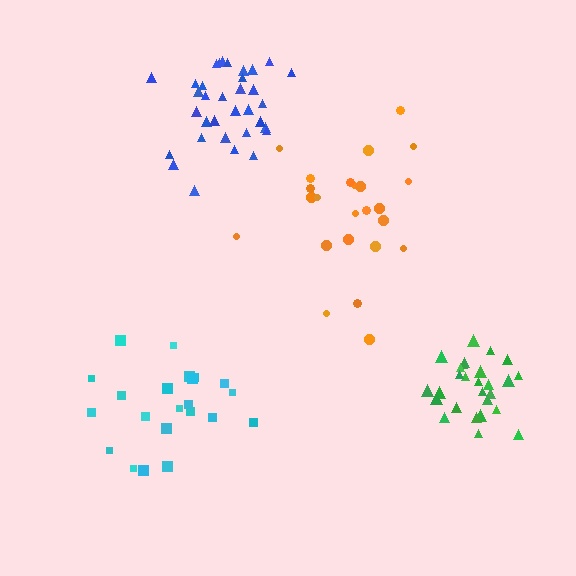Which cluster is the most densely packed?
Blue.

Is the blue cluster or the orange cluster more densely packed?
Blue.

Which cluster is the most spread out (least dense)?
Orange.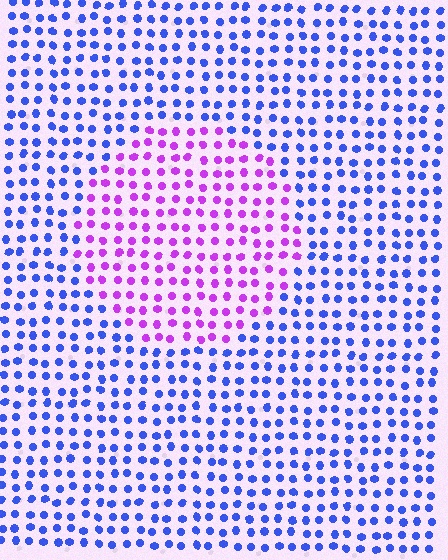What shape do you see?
I see a circle.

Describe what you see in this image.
The image is filled with small blue elements in a uniform arrangement. A circle-shaped region is visible where the elements are tinted to a slightly different hue, forming a subtle color boundary.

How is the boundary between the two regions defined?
The boundary is defined purely by a slight shift in hue (about 59 degrees). Spacing, size, and orientation are identical on both sides.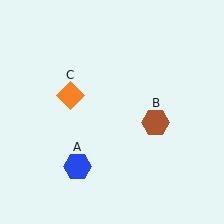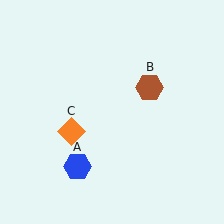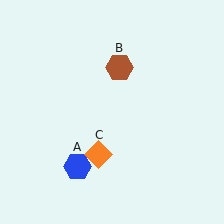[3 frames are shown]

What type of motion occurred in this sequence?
The brown hexagon (object B), orange diamond (object C) rotated counterclockwise around the center of the scene.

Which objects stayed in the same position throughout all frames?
Blue hexagon (object A) remained stationary.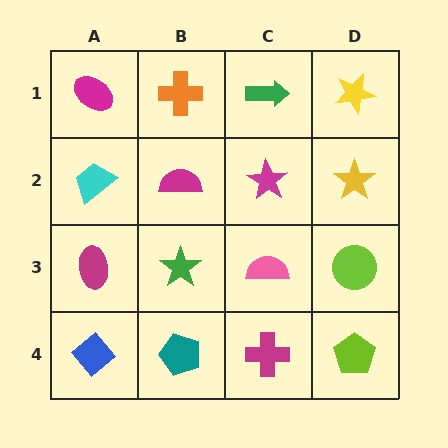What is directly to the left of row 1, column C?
An orange cross.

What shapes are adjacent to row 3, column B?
A magenta semicircle (row 2, column B), a teal pentagon (row 4, column B), a magenta ellipse (row 3, column A), a pink semicircle (row 3, column C).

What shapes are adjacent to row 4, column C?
A pink semicircle (row 3, column C), a teal pentagon (row 4, column B), a lime pentagon (row 4, column D).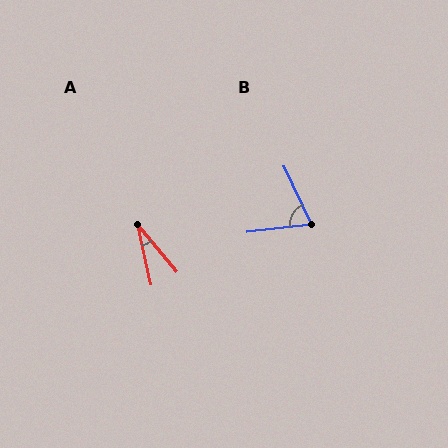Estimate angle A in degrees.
Approximately 27 degrees.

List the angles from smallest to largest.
A (27°), B (72°).